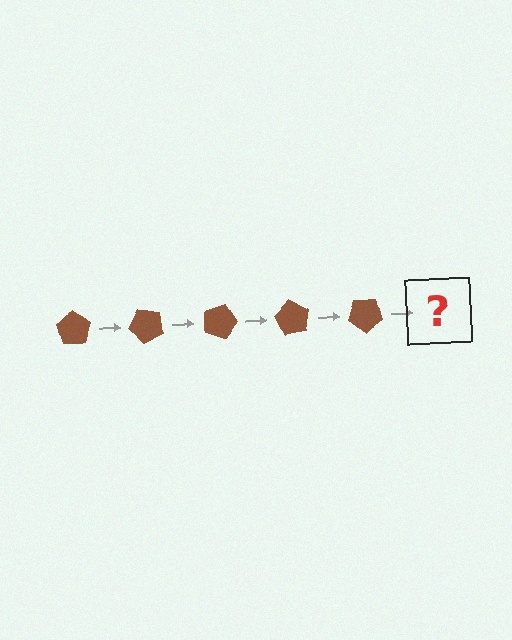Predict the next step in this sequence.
The next step is a brown pentagon rotated 225 degrees.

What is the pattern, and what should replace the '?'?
The pattern is that the pentagon rotates 45 degrees each step. The '?' should be a brown pentagon rotated 225 degrees.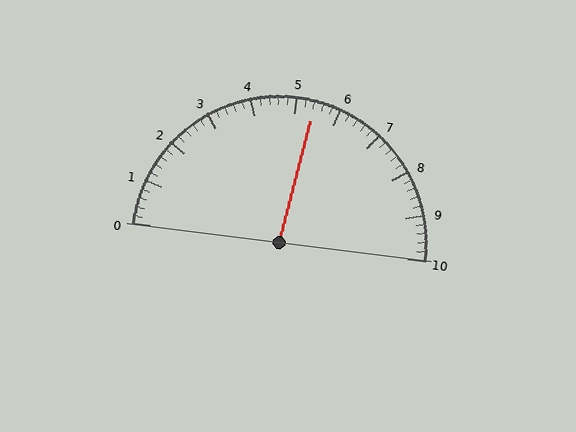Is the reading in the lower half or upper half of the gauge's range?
The reading is in the upper half of the range (0 to 10).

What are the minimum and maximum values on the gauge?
The gauge ranges from 0 to 10.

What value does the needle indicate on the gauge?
The needle indicates approximately 5.4.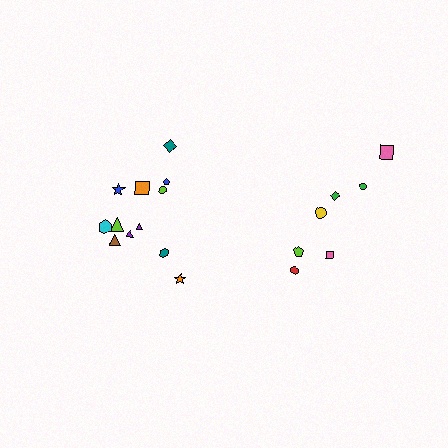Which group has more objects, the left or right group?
The left group.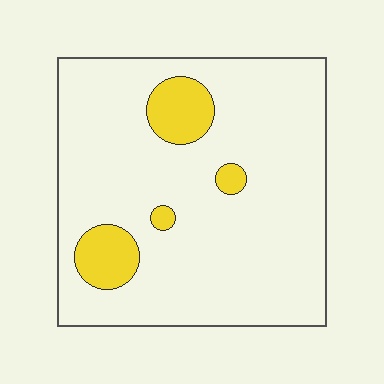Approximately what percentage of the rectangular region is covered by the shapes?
Approximately 10%.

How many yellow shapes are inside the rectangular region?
4.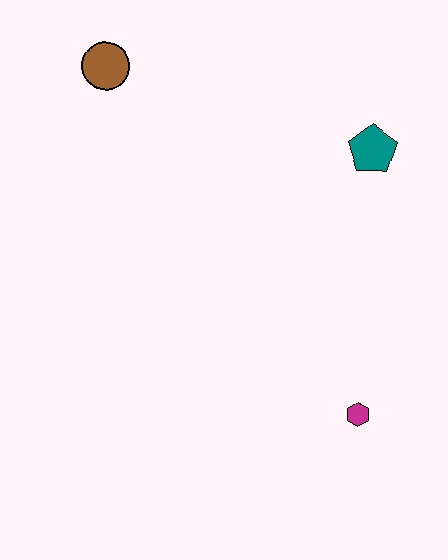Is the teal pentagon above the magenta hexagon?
Yes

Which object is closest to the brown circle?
The teal pentagon is closest to the brown circle.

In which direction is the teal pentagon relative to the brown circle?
The teal pentagon is to the right of the brown circle.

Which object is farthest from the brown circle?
The magenta hexagon is farthest from the brown circle.